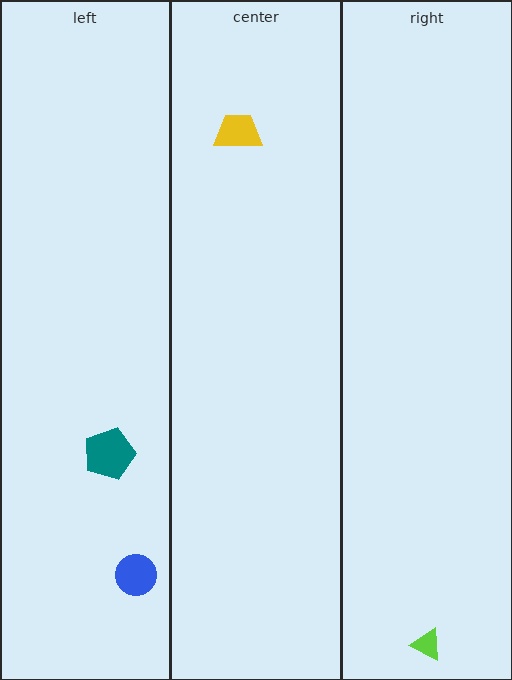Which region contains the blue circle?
The left region.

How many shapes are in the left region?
2.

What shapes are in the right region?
The lime triangle.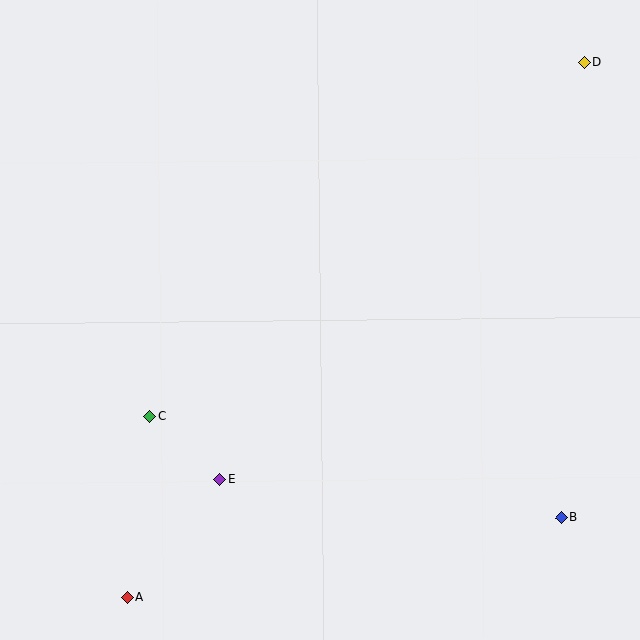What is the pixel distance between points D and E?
The distance between D and E is 554 pixels.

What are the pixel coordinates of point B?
Point B is at (561, 518).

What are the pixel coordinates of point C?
Point C is at (150, 416).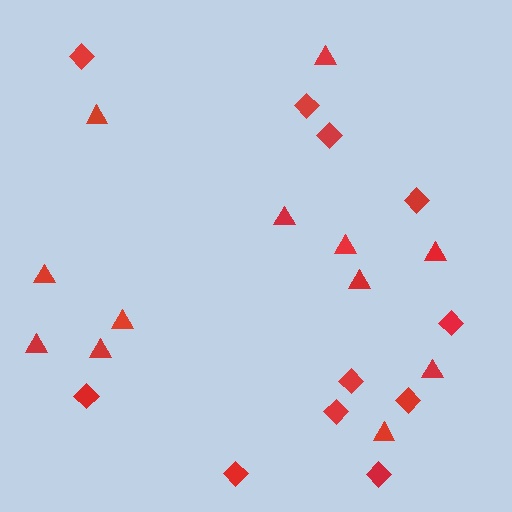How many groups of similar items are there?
There are 2 groups: one group of diamonds (11) and one group of triangles (12).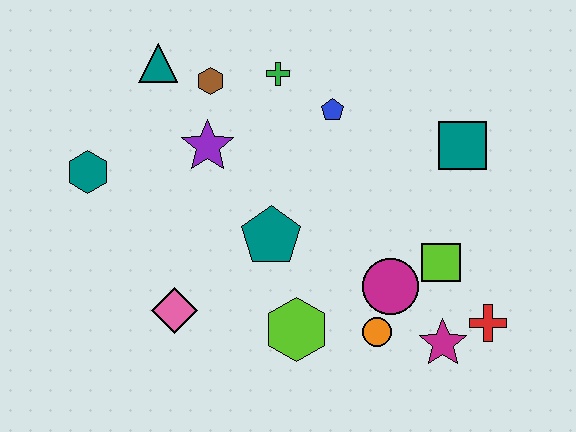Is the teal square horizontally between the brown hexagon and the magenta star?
No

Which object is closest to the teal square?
The lime square is closest to the teal square.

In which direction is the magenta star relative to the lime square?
The magenta star is below the lime square.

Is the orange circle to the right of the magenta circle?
No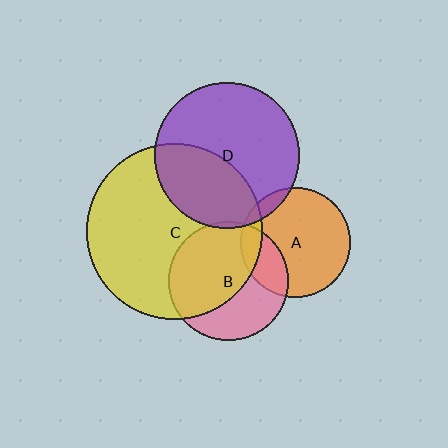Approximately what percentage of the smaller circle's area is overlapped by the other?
Approximately 10%.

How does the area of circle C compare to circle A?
Approximately 2.5 times.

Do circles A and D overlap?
Yes.